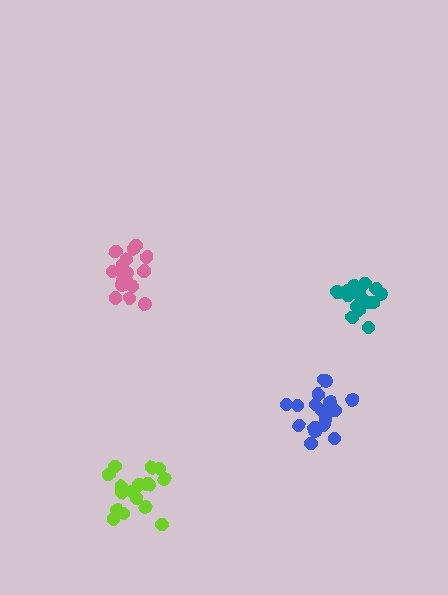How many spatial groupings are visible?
There are 4 spatial groupings.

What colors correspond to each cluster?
The clusters are colored: pink, teal, lime, blue.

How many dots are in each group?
Group 1: 19 dots, Group 2: 17 dots, Group 3: 17 dots, Group 4: 17 dots (70 total).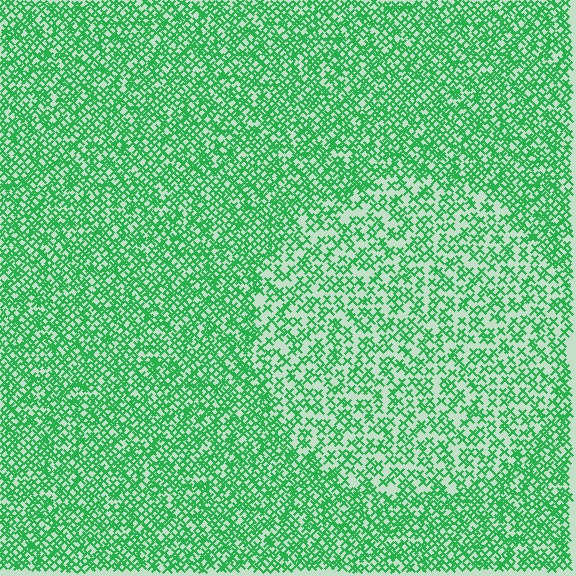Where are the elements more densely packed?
The elements are more densely packed outside the circle boundary.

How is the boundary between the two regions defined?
The boundary is defined by a change in element density (approximately 1.7x ratio). All elements are the same color, size, and shape.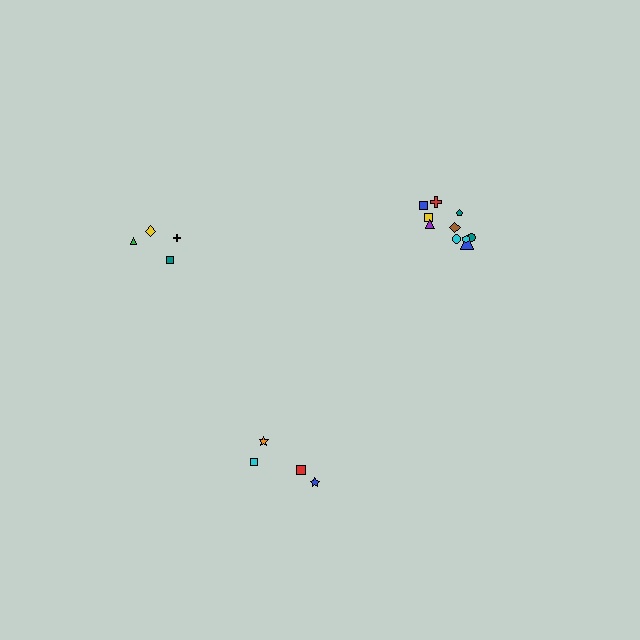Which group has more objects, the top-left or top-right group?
The top-right group.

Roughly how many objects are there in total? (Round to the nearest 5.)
Roughly 20 objects in total.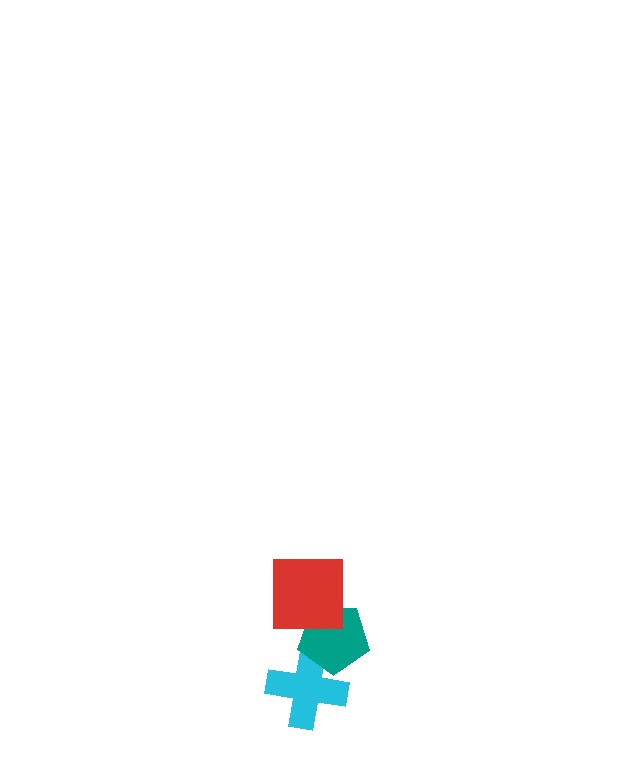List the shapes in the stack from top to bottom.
From top to bottom: the red square, the teal pentagon, the cyan cross.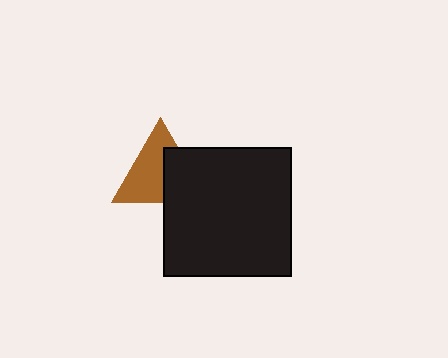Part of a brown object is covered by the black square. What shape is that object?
It is a triangle.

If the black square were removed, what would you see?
You would see the complete brown triangle.